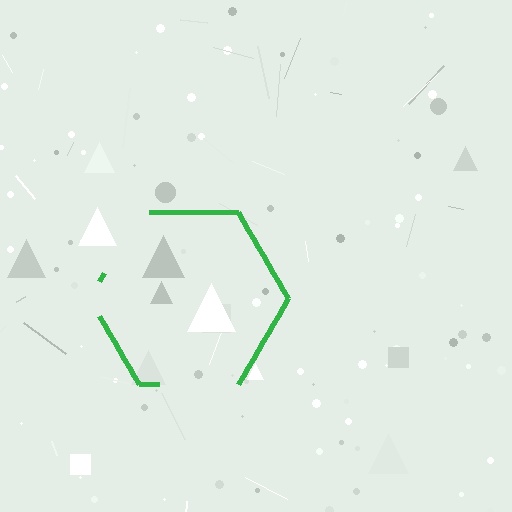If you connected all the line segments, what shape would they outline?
They would outline a hexagon.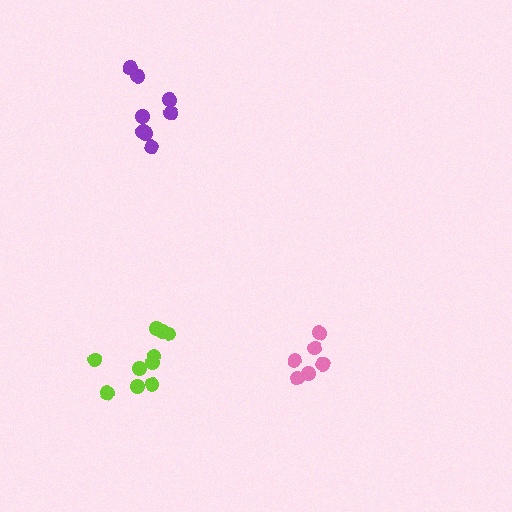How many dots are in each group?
Group 1: 6 dots, Group 2: 8 dots, Group 3: 10 dots (24 total).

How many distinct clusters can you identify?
There are 3 distinct clusters.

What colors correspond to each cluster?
The clusters are colored: pink, purple, lime.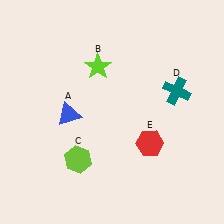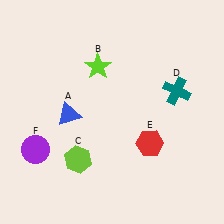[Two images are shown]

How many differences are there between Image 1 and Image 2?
There is 1 difference between the two images.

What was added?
A purple circle (F) was added in Image 2.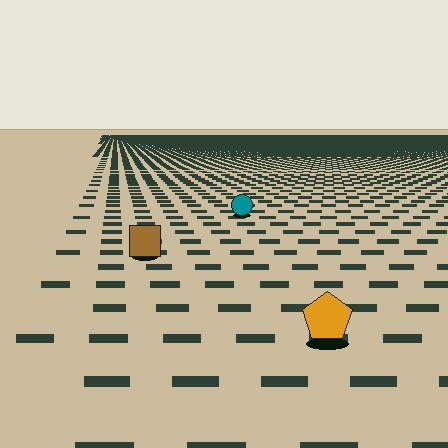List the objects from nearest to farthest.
From nearest to farthest: the orange pentagon, the brown square, the teal circle.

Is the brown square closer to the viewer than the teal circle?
Yes. The brown square is closer — you can tell from the texture gradient: the ground texture is coarser near it.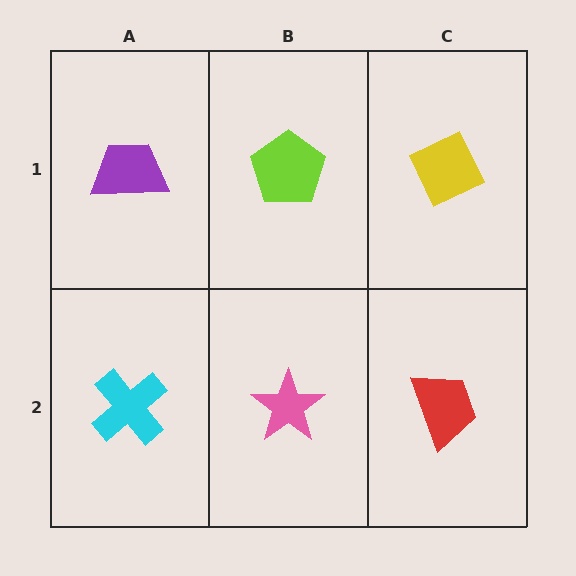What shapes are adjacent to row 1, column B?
A pink star (row 2, column B), a purple trapezoid (row 1, column A), a yellow diamond (row 1, column C).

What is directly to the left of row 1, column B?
A purple trapezoid.